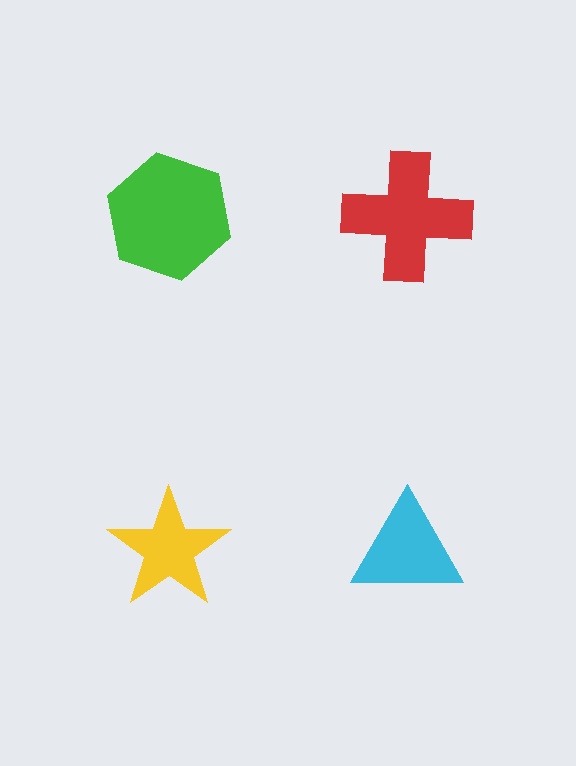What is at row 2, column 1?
A yellow star.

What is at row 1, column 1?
A green hexagon.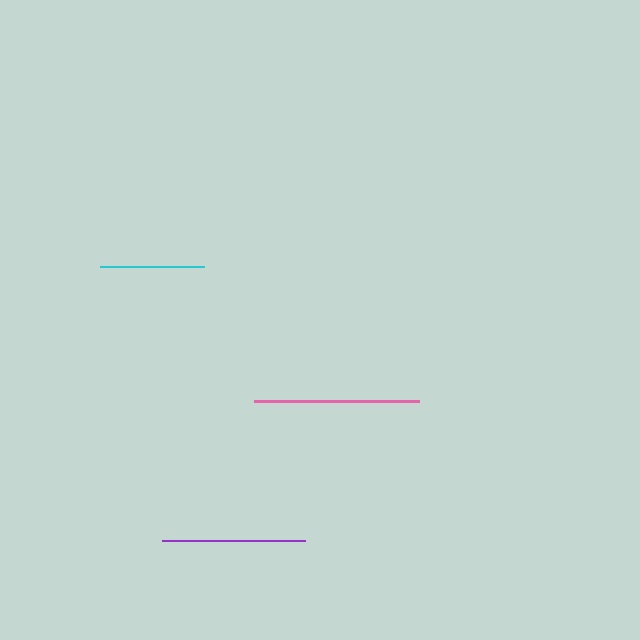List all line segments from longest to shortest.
From longest to shortest: pink, purple, cyan.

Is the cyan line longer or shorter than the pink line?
The pink line is longer than the cyan line.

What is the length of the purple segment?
The purple segment is approximately 143 pixels long.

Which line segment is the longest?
The pink line is the longest at approximately 165 pixels.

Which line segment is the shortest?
The cyan line is the shortest at approximately 104 pixels.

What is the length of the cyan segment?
The cyan segment is approximately 104 pixels long.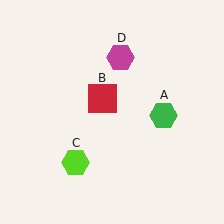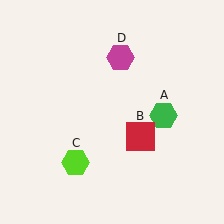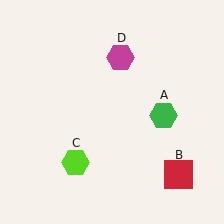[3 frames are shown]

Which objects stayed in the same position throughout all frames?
Green hexagon (object A) and lime hexagon (object C) and magenta hexagon (object D) remained stationary.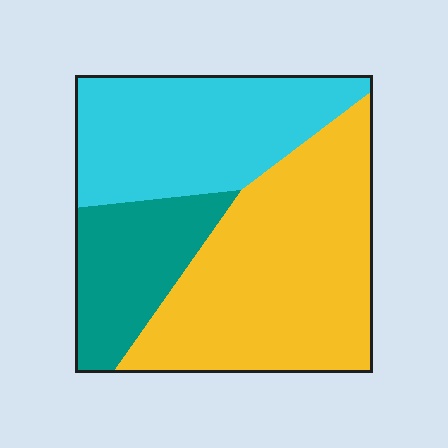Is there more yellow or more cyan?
Yellow.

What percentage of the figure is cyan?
Cyan takes up about one third (1/3) of the figure.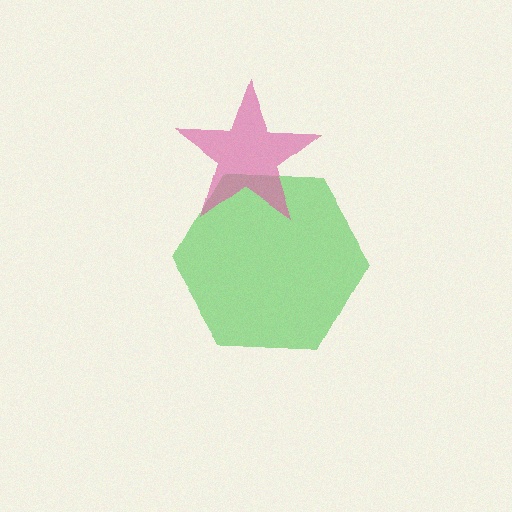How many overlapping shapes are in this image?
There are 2 overlapping shapes in the image.